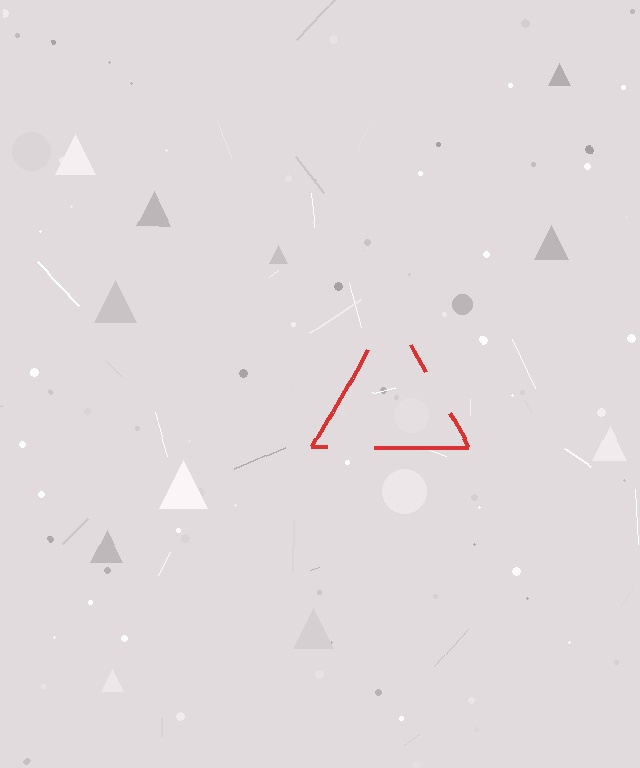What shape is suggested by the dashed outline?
The dashed outline suggests a triangle.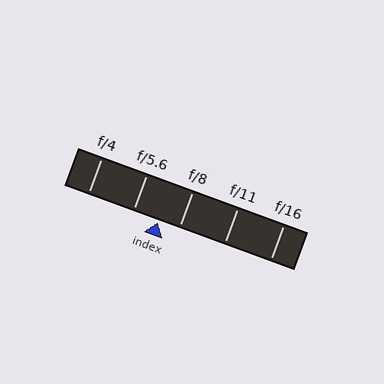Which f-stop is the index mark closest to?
The index mark is closest to f/8.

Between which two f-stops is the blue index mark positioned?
The index mark is between f/5.6 and f/8.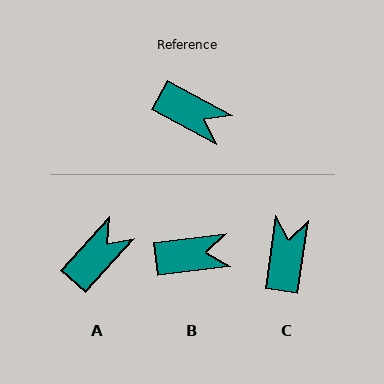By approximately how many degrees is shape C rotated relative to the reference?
Approximately 110 degrees counter-clockwise.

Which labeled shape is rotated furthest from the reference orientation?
C, about 110 degrees away.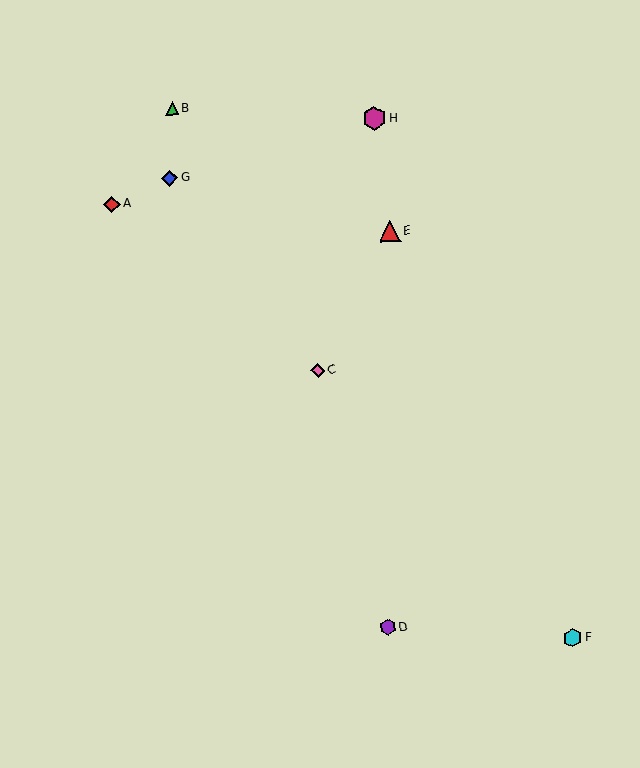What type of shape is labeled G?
Shape G is a blue diamond.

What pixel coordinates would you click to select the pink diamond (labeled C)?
Click at (318, 371) to select the pink diamond C.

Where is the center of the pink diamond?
The center of the pink diamond is at (318, 371).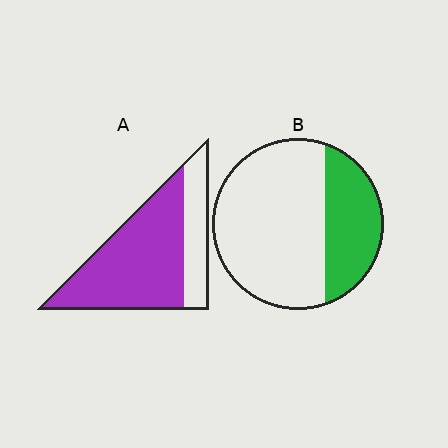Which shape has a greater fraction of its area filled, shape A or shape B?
Shape A.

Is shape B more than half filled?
No.